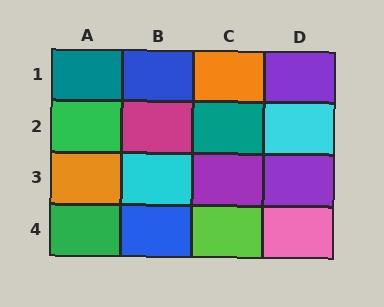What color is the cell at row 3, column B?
Cyan.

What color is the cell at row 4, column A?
Green.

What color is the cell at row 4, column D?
Pink.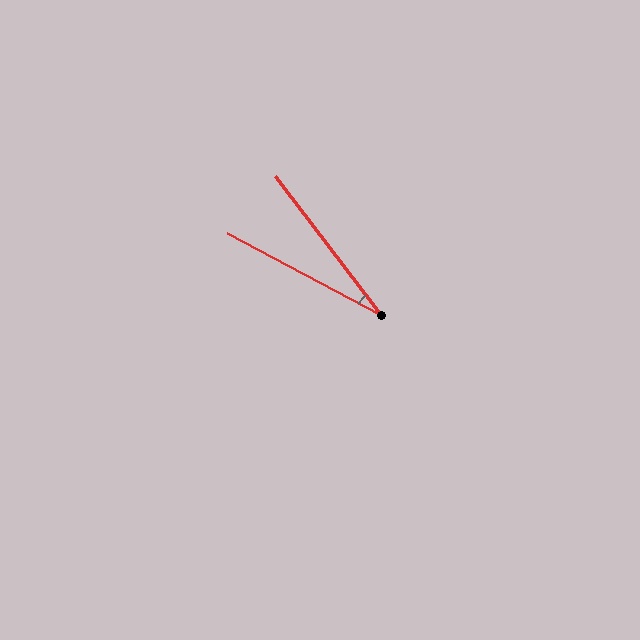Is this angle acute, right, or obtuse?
It is acute.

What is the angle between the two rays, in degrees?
Approximately 25 degrees.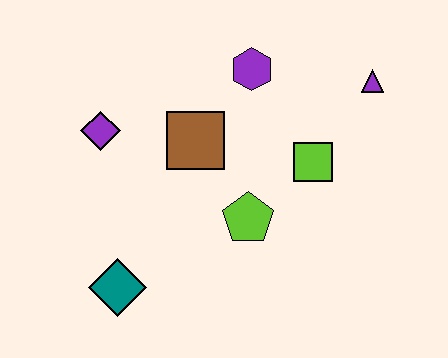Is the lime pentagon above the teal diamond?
Yes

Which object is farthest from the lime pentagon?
The purple triangle is farthest from the lime pentagon.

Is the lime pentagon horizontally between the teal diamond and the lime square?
Yes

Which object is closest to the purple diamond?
The brown square is closest to the purple diamond.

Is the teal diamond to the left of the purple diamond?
No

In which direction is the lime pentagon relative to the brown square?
The lime pentagon is below the brown square.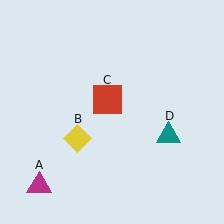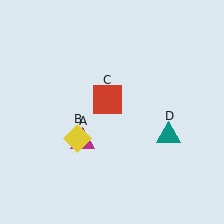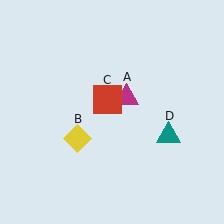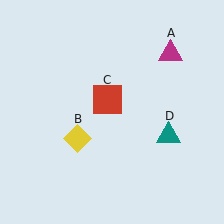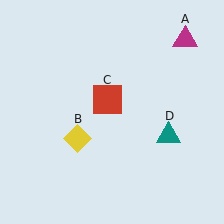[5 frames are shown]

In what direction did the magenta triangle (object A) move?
The magenta triangle (object A) moved up and to the right.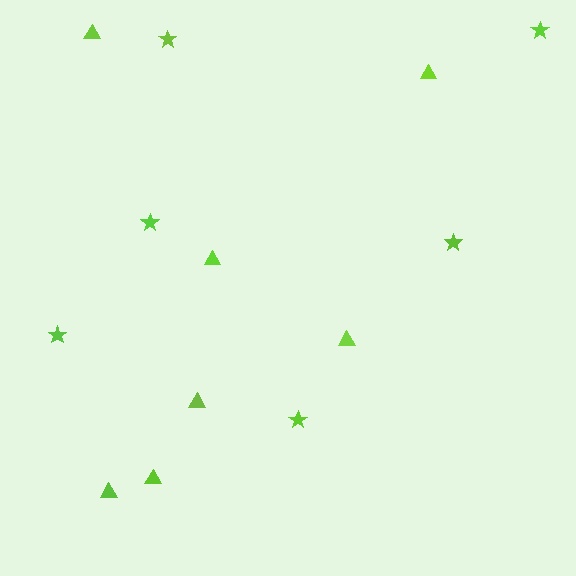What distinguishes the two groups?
There are 2 groups: one group of stars (6) and one group of triangles (7).